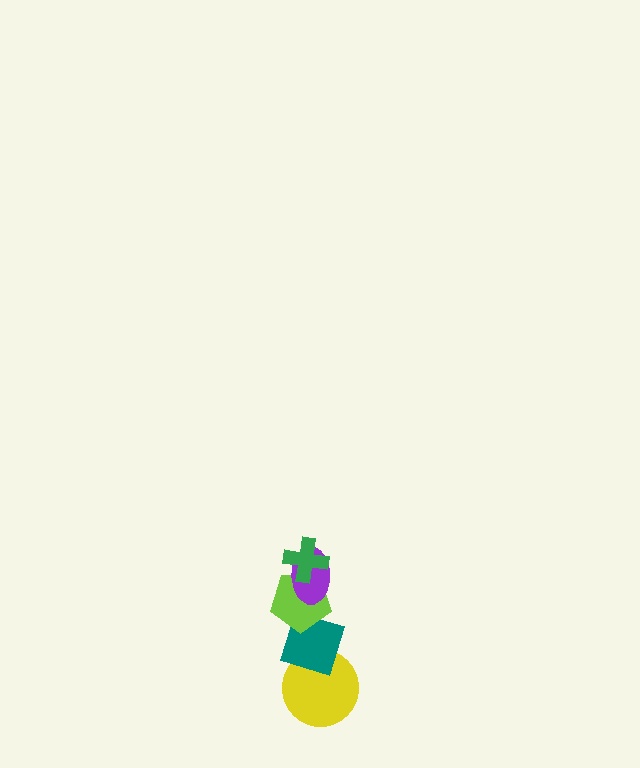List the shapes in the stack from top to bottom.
From top to bottom: the green cross, the purple ellipse, the lime pentagon, the teal diamond, the yellow circle.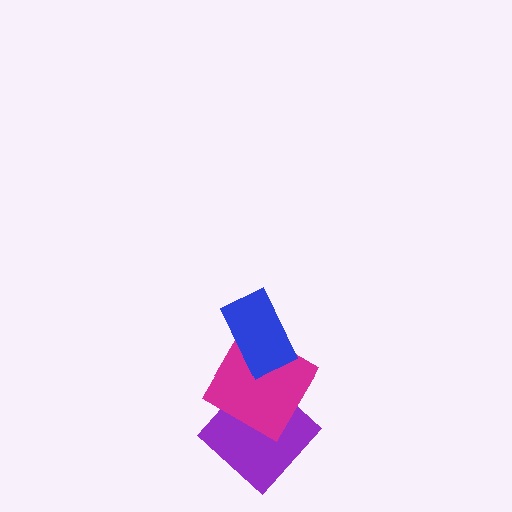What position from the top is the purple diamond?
The purple diamond is 3rd from the top.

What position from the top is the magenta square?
The magenta square is 2nd from the top.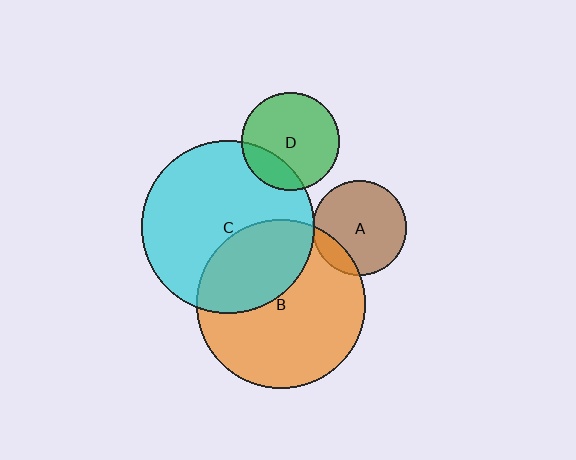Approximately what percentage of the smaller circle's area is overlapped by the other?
Approximately 20%.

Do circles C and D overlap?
Yes.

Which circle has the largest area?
Circle C (cyan).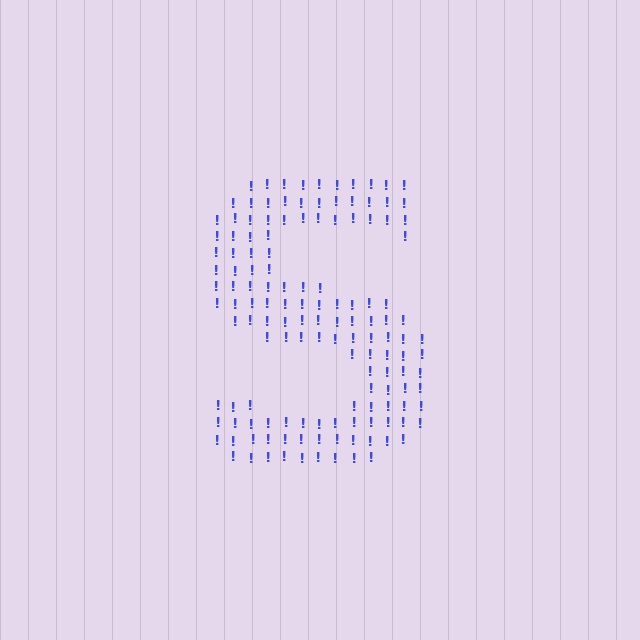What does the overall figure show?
The overall figure shows the letter S.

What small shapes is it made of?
It is made of small exclamation marks.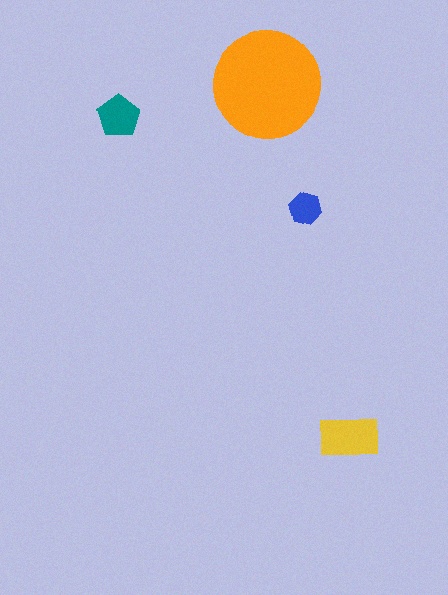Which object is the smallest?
The blue hexagon.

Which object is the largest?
The orange circle.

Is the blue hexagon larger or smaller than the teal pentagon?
Smaller.